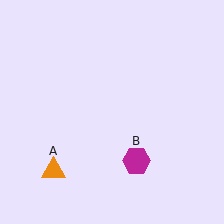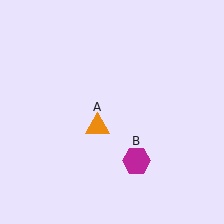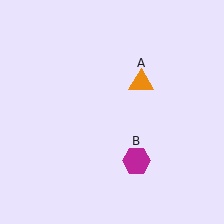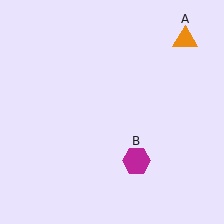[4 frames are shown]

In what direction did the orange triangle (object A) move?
The orange triangle (object A) moved up and to the right.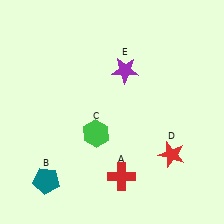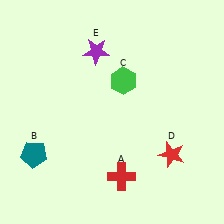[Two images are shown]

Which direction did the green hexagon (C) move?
The green hexagon (C) moved up.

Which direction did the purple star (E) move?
The purple star (E) moved left.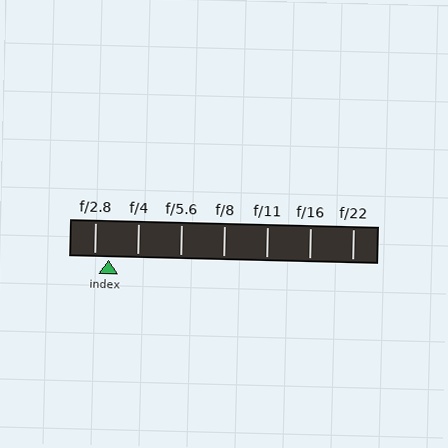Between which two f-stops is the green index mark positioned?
The index mark is between f/2.8 and f/4.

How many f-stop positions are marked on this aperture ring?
There are 7 f-stop positions marked.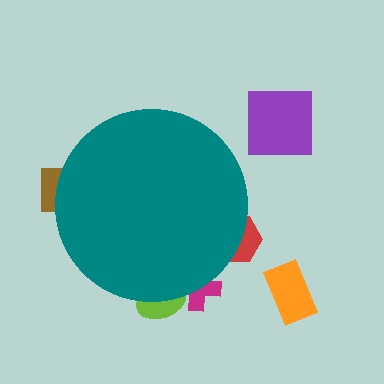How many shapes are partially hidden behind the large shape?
4 shapes are partially hidden.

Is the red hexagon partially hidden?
Yes, the red hexagon is partially hidden behind the teal circle.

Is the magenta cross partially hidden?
Yes, the magenta cross is partially hidden behind the teal circle.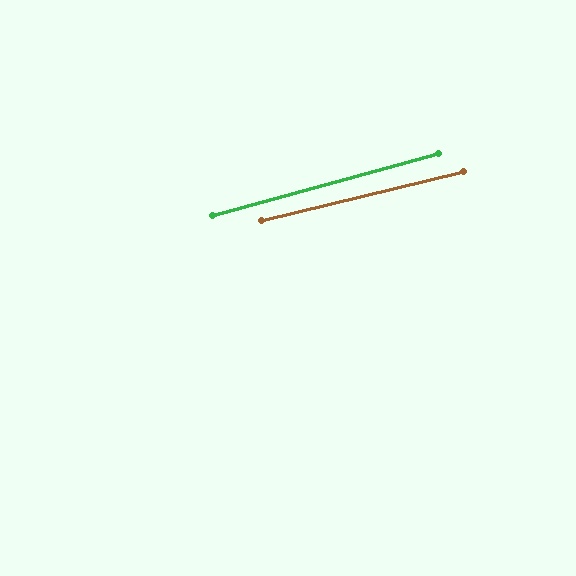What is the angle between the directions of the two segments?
Approximately 2 degrees.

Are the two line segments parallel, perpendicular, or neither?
Parallel — their directions differ by only 1.8°.